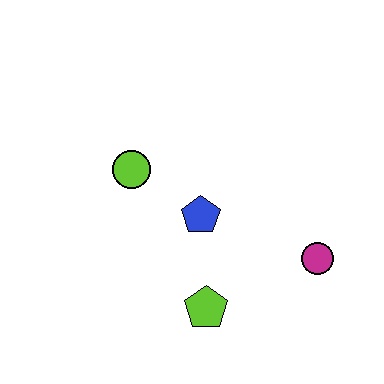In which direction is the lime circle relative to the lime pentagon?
The lime circle is above the lime pentagon.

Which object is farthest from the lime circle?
The magenta circle is farthest from the lime circle.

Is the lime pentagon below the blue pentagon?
Yes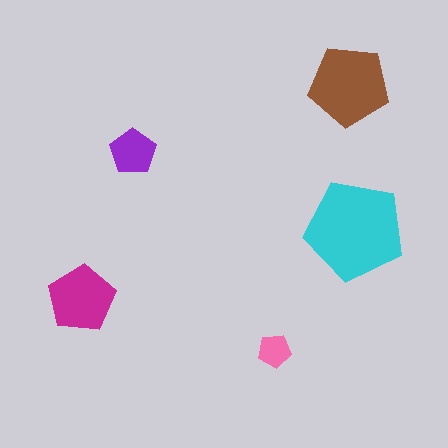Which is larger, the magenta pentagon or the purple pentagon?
The magenta one.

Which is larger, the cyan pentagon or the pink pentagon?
The cyan one.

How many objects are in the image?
There are 5 objects in the image.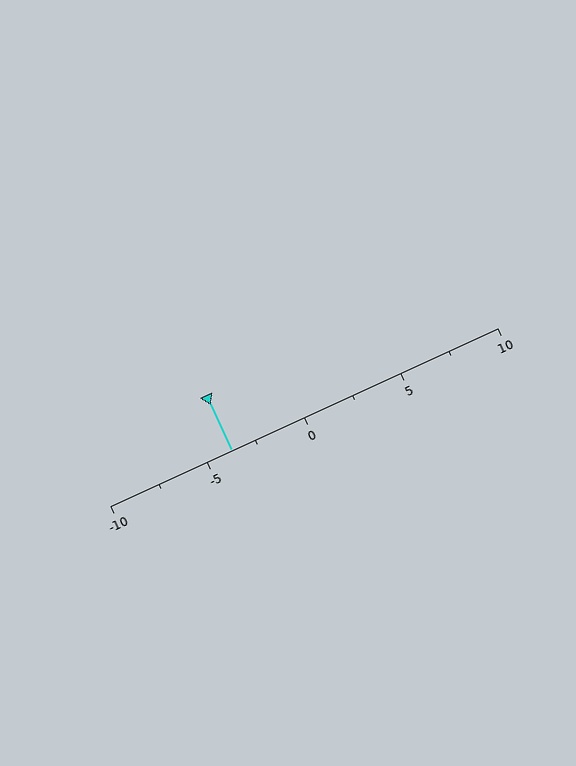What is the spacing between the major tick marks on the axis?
The major ticks are spaced 5 apart.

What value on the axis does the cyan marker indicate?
The marker indicates approximately -3.8.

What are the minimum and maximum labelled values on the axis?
The axis runs from -10 to 10.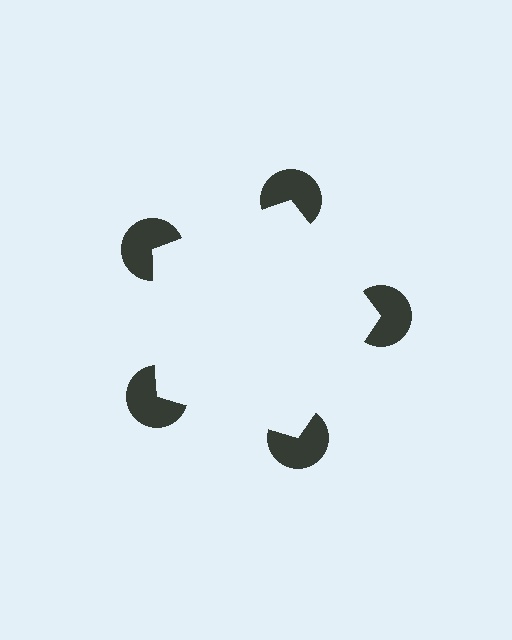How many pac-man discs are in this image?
There are 5 — one at each vertex of the illusory pentagon.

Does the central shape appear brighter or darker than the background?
It typically appears slightly brighter than the background, even though no actual brightness change is drawn.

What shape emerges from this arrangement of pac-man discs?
An illusory pentagon — its edges are inferred from the aligned wedge cuts in the pac-man discs, not physically drawn.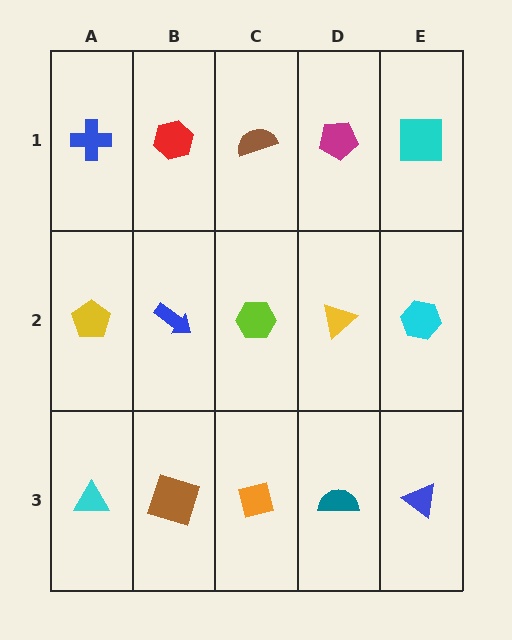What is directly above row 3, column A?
A yellow pentagon.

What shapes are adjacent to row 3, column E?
A cyan hexagon (row 2, column E), a teal semicircle (row 3, column D).